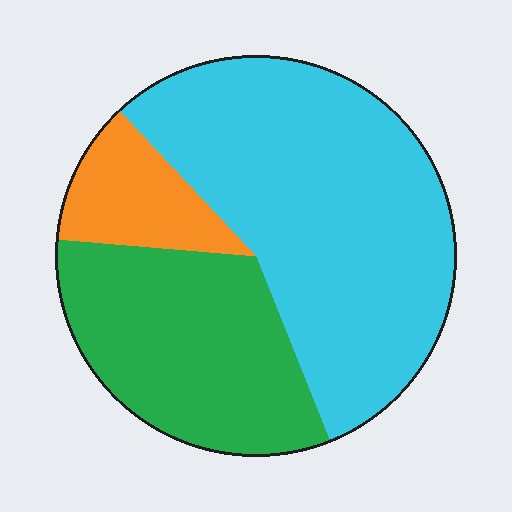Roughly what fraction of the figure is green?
Green takes up about one third (1/3) of the figure.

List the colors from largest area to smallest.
From largest to smallest: cyan, green, orange.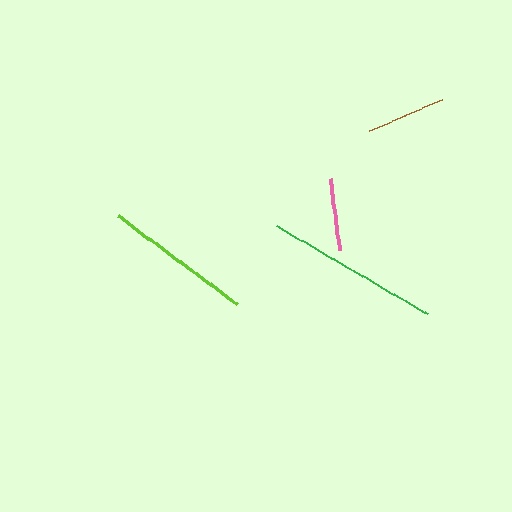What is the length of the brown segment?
The brown segment is approximately 79 pixels long.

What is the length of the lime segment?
The lime segment is approximately 148 pixels long.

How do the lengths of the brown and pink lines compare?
The brown and pink lines are approximately the same length.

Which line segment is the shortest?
The pink line is the shortest at approximately 72 pixels.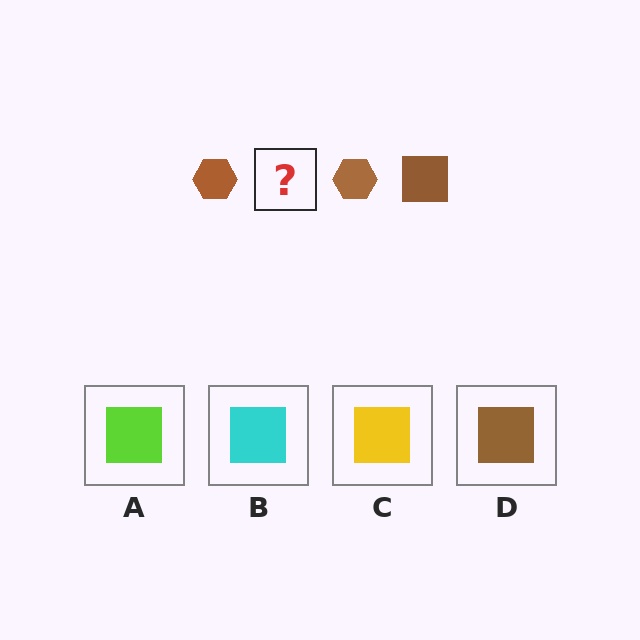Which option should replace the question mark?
Option D.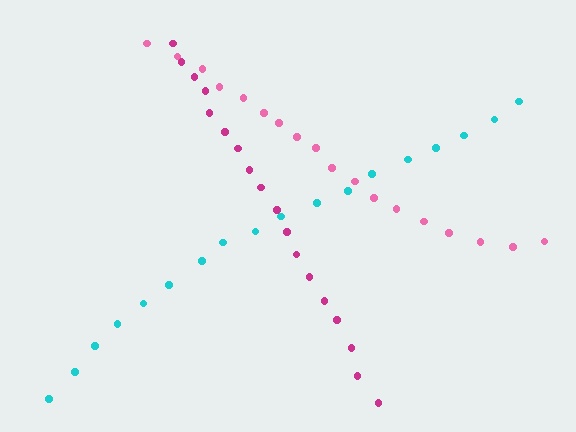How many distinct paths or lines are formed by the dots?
There are 3 distinct paths.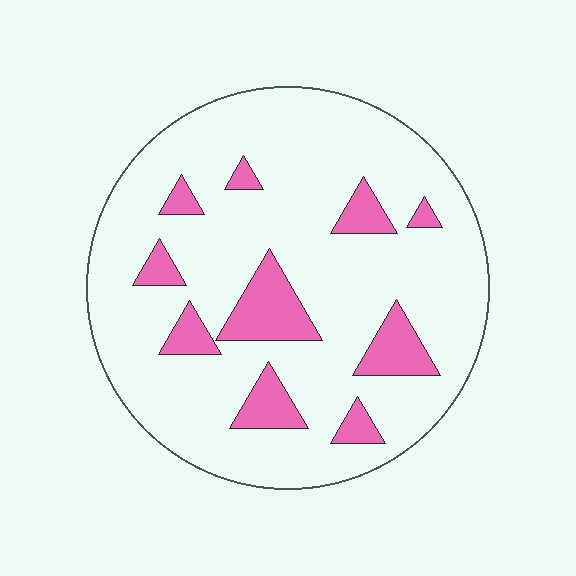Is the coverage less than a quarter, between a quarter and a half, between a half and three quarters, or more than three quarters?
Less than a quarter.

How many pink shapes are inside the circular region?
10.